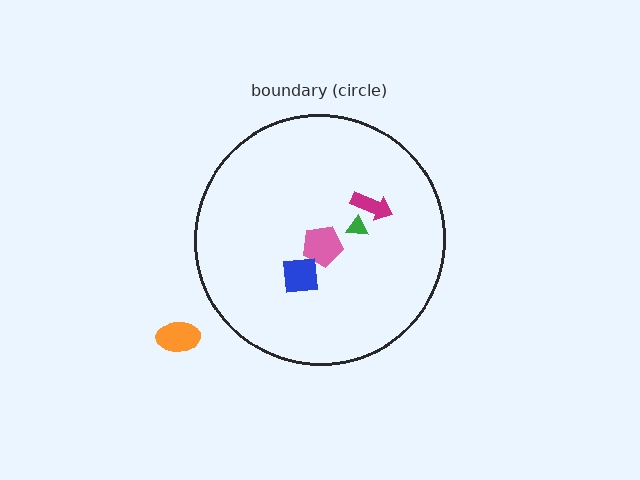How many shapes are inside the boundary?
4 inside, 1 outside.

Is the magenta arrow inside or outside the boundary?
Inside.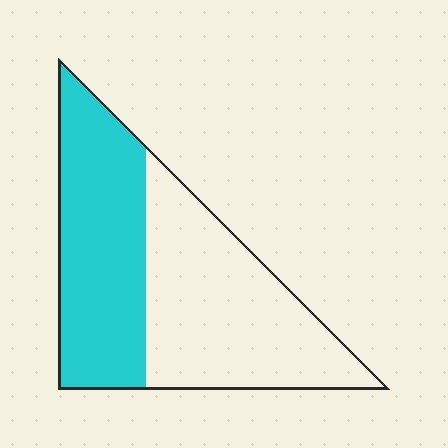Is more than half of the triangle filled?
No.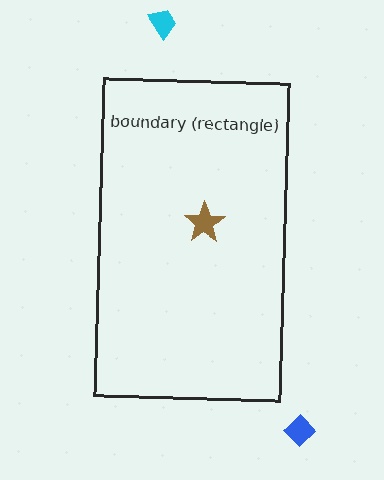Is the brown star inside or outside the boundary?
Inside.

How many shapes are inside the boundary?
1 inside, 2 outside.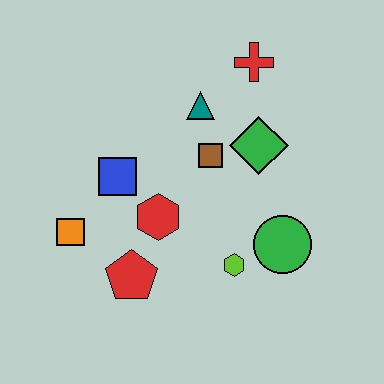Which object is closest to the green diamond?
The brown square is closest to the green diamond.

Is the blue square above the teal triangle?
No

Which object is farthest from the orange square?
The red cross is farthest from the orange square.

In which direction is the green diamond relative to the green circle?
The green diamond is above the green circle.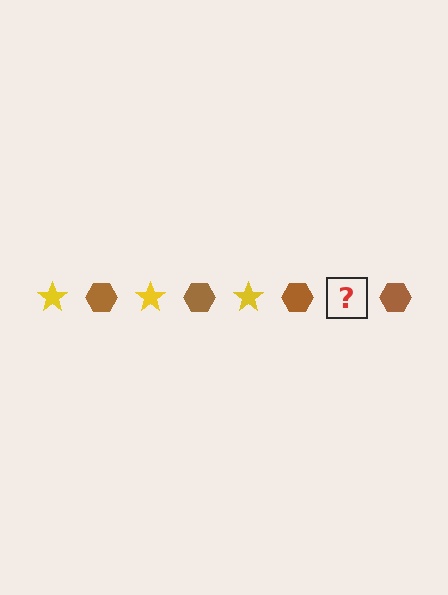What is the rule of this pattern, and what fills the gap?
The rule is that the pattern alternates between yellow star and brown hexagon. The gap should be filled with a yellow star.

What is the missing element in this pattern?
The missing element is a yellow star.